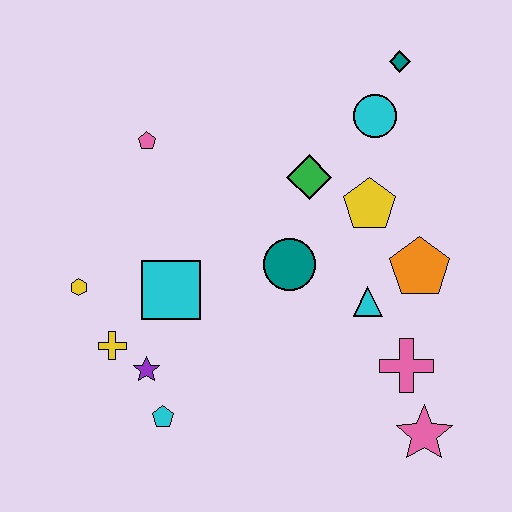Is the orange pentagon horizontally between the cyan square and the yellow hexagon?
No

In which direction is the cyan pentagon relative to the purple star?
The cyan pentagon is below the purple star.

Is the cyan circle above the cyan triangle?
Yes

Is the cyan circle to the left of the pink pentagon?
No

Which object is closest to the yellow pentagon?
The green diamond is closest to the yellow pentagon.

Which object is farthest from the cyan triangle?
The yellow hexagon is farthest from the cyan triangle.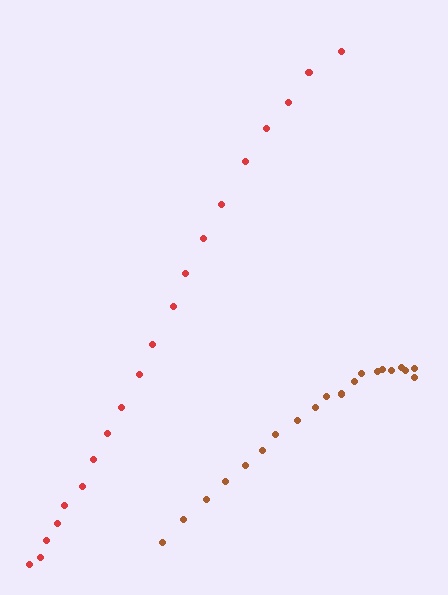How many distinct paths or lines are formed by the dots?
There are 2 distinct paths.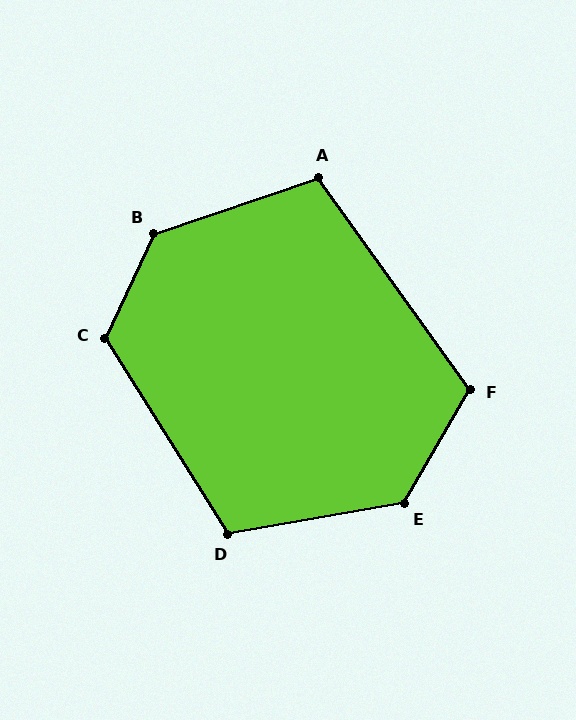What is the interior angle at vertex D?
Approximately 112 degrees (obtuse).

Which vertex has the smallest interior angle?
A, at approximately 107 degrees.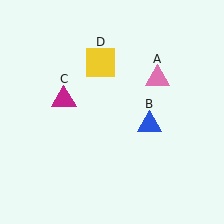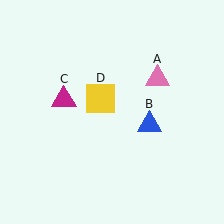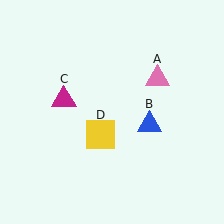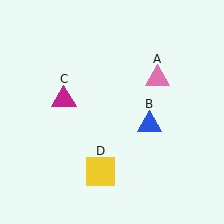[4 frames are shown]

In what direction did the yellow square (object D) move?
The yellow square (object D) moved down.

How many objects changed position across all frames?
1 object changed position: yellow square (object D).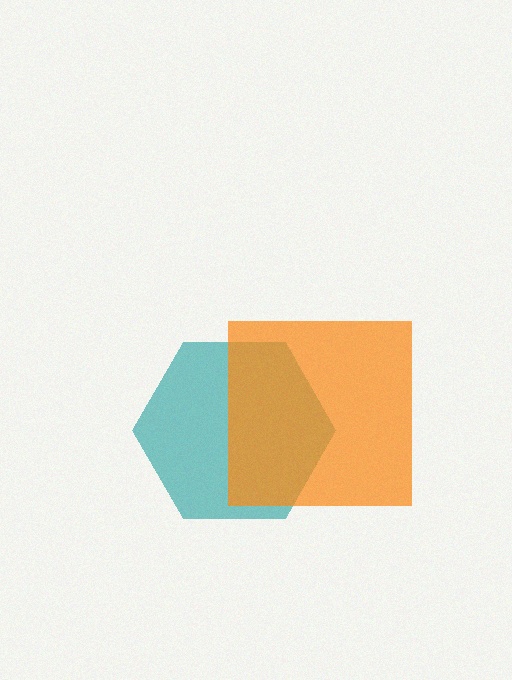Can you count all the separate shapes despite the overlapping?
Yes, there are 2 separate shapes.